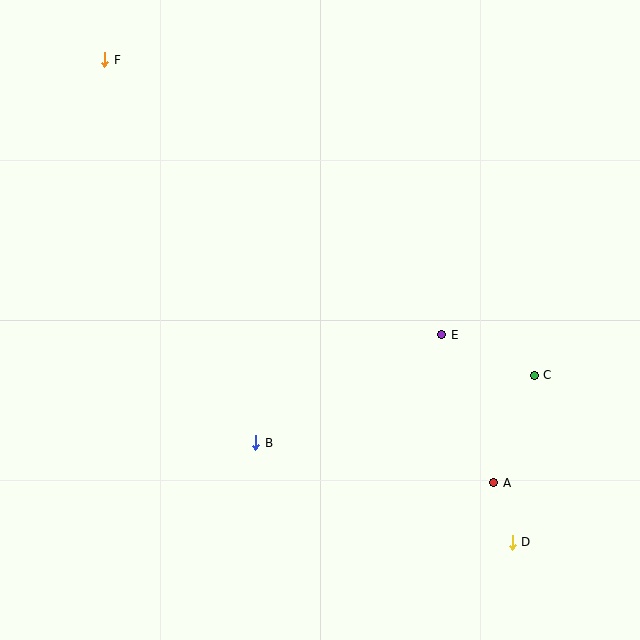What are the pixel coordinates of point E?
Point E is at (442, 335).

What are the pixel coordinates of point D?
Point D is at (512, 542).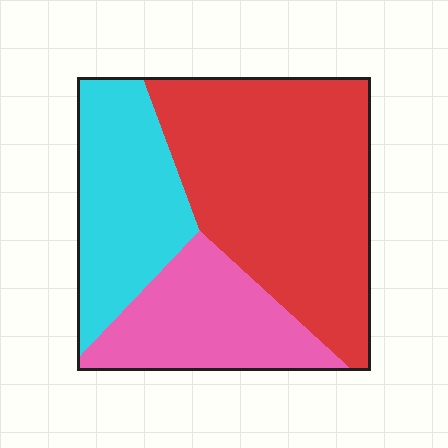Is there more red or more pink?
Red.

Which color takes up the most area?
Red, at roughly 50%.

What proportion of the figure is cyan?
Cyan covers roughly 25% of the figure.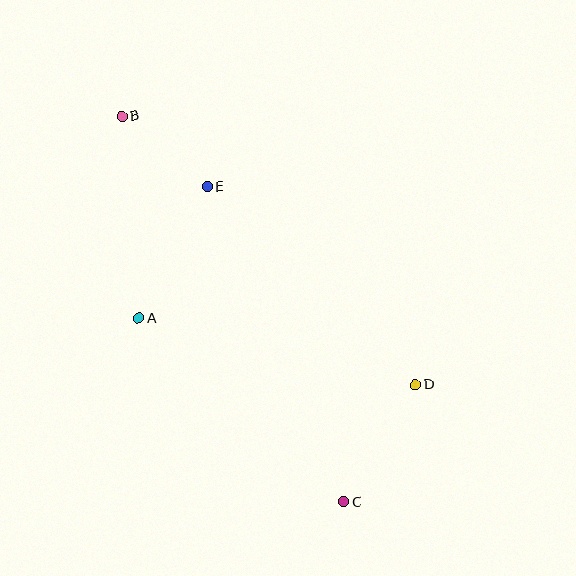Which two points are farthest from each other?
Points B and C are farthest from each other.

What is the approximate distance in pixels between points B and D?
The distance between B and D is approximately 398 pixels.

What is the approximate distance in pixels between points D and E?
The distance between D and E is approximately 287 pixels.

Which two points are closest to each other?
Points B and E are closest to each other.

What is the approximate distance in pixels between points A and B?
The distance between A and B is approximately 203 pixels.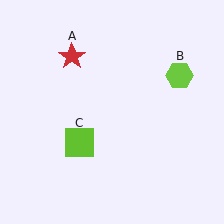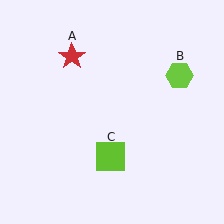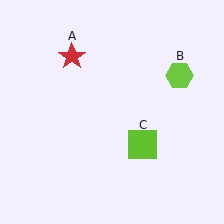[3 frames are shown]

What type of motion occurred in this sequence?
The lime square (object C) rotated counterclockwise around the center of the scene.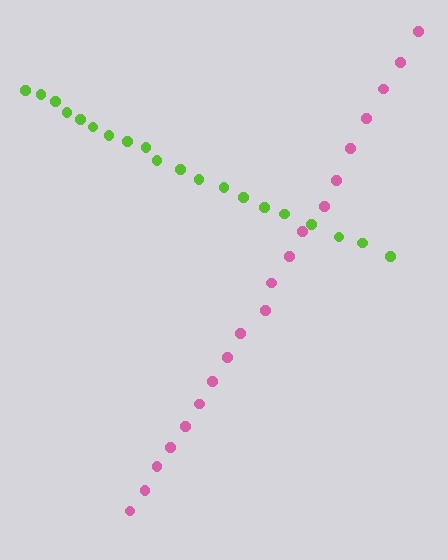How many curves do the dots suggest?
There are 2 distinct paths.